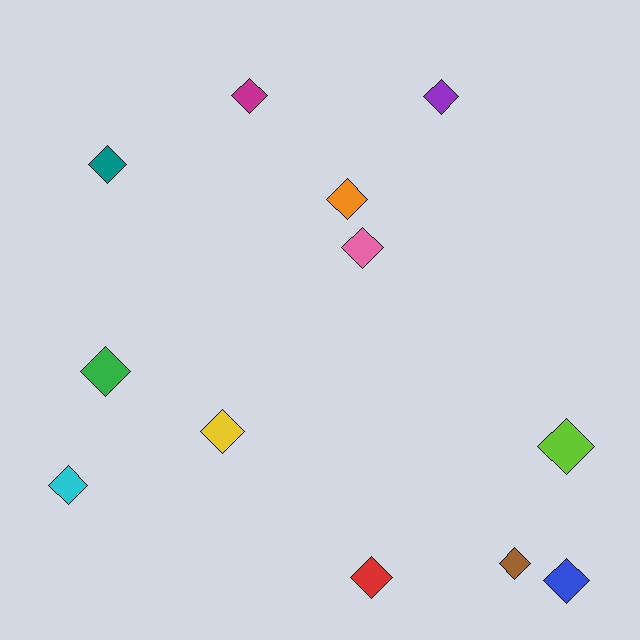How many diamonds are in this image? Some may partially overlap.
There are 12 diamonds.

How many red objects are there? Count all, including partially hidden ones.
There is 1 red object.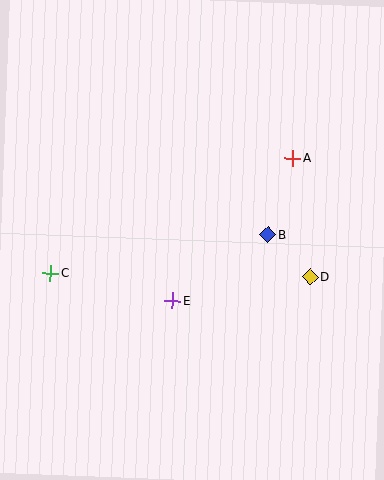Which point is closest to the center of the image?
Point E at (172, 300) is closest to the center.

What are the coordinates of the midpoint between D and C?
The midpoint between D and C is at (180, 275).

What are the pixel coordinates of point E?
Point E is at (172, 300).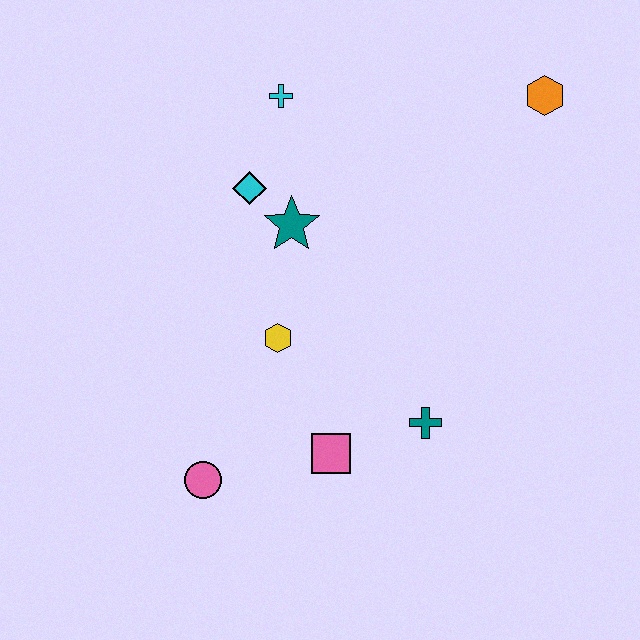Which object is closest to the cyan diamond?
The teal star is closest to the cyan diamond.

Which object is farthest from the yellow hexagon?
The orange hexagon is farthest from the yellow hexagon.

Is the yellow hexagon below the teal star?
Yes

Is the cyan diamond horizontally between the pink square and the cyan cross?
No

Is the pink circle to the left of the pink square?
Yes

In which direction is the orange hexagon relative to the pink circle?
The orange hexagon is above the pink circle.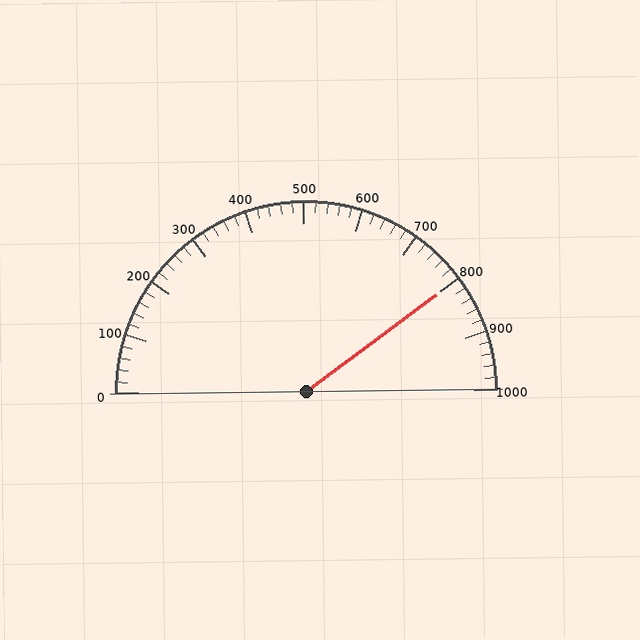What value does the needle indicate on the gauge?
The needle indicates approximately 800.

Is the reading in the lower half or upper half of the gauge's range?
The reading is in the upper half of the range (0 to 1000).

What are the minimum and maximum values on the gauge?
The gauge ranges from 0 to 1000.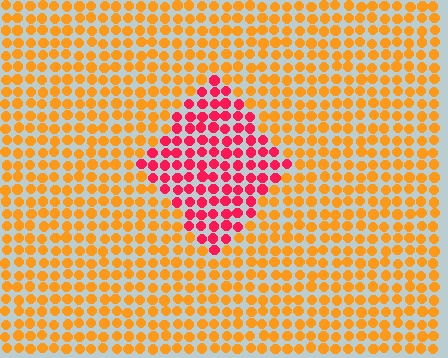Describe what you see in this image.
The image is filled with small orange elements in a uniform arrangement. A diamond-shaped region is visible where the elements are tinted to a slightly different hue, forming a subtle color boundary.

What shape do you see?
I see a diamond.